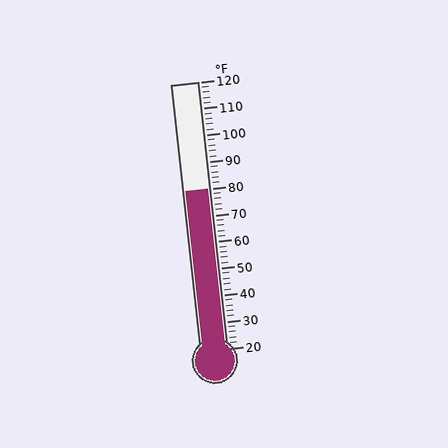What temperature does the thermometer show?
The thermometer shows approximately 80°F.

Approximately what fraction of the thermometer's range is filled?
The thermometer is filled to approximately 60% of its range.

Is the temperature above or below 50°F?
The temperature is above 50°F.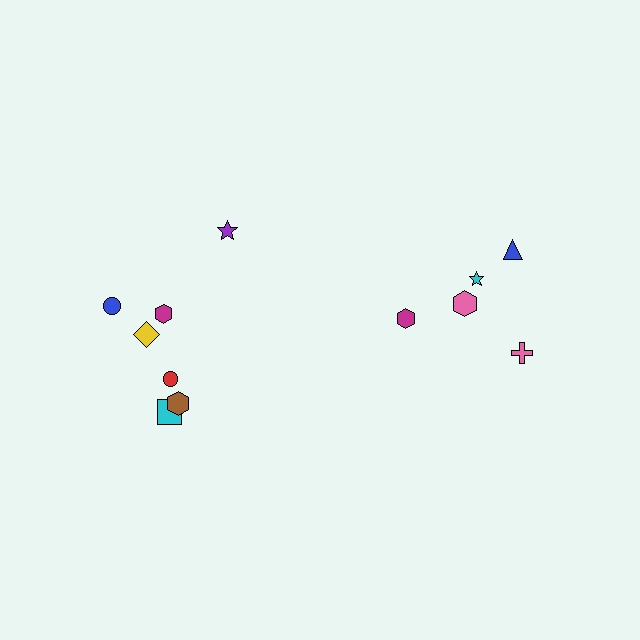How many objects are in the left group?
There are 7 objects.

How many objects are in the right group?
There are 5 objects.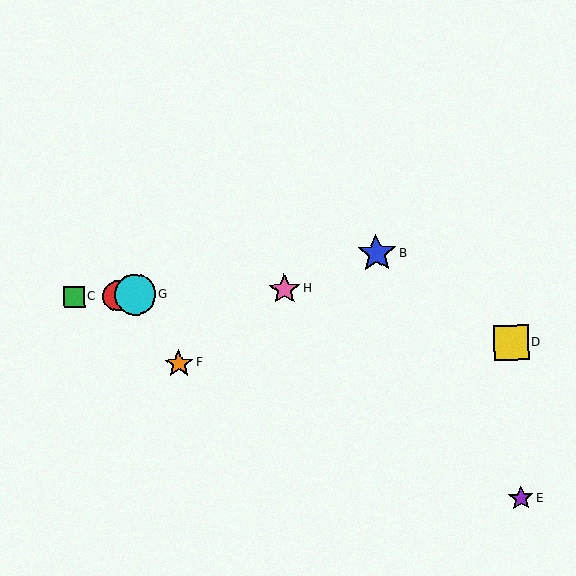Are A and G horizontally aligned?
Yes, both are at y≈296.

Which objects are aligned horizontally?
Objects A, C, G, H are aligned horizontally.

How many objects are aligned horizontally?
4 objects (A, C, G, H) are aligned horizontally.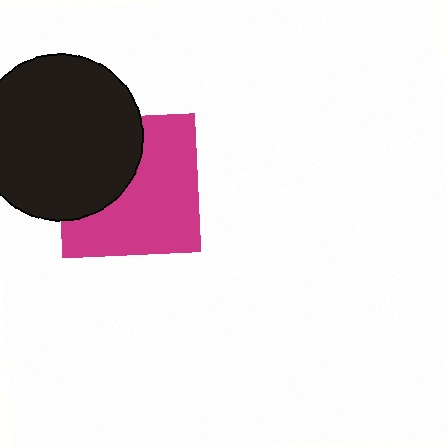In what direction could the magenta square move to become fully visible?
The magenta square could move toward the lower-right. That would shift it out from behind the black circle entirely.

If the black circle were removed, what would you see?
You would see the complete magenta square.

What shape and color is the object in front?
The object in front is a black circle.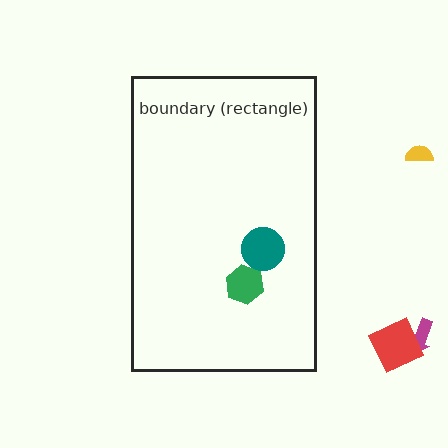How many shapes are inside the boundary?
2 inside, 3 outside.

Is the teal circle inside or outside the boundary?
Inside.